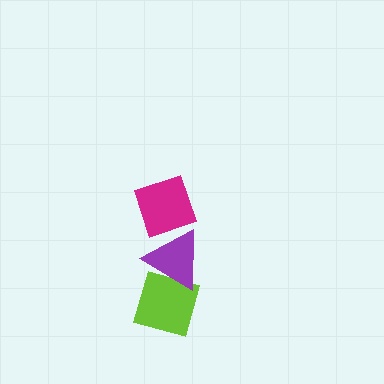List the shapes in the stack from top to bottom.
From top to bottom: the magenta diamond, the purple triangle, the lime diamond.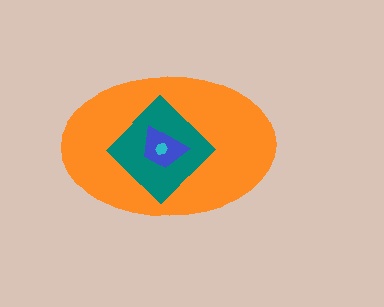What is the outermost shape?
The orange ellipse.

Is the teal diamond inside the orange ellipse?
Yes.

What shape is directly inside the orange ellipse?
The teal diamond.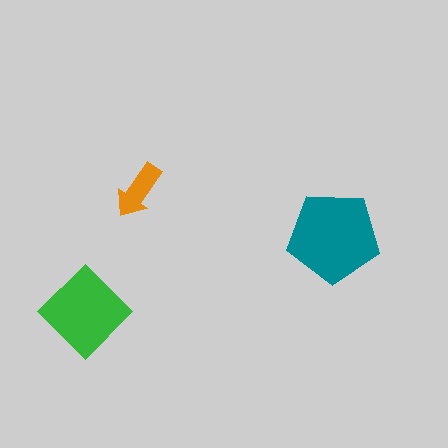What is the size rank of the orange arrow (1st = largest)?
3rd.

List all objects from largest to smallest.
The teal pentagon, the green diamond, the orange arrow.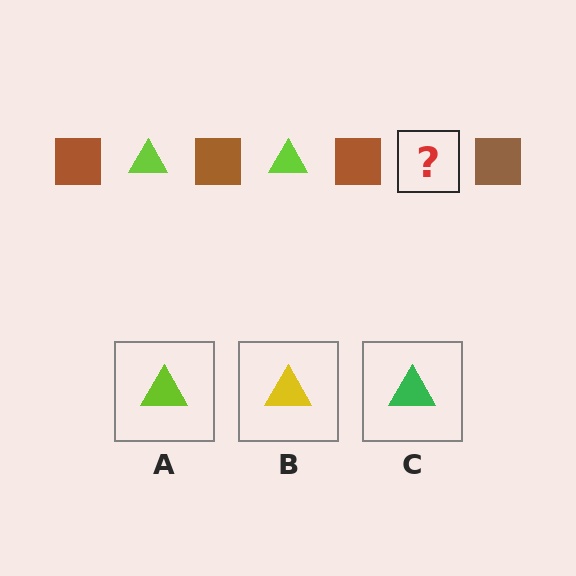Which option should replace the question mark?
Option A.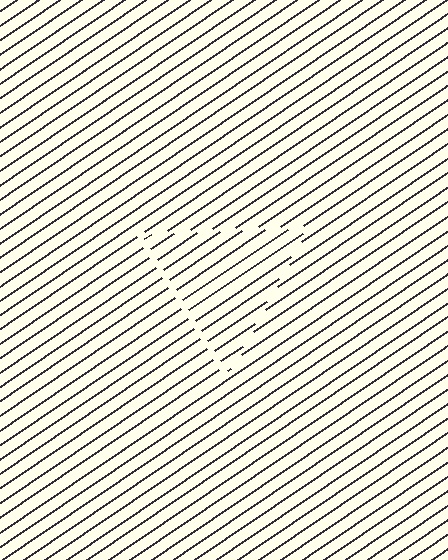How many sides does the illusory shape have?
3 sides — the line-ends trace a triangle.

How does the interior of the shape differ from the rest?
The interior of the shape contains the same grating, shifted by half a period — the contour is defined by the phase discontinuity where line-ends from the inner and outer gratings abut.